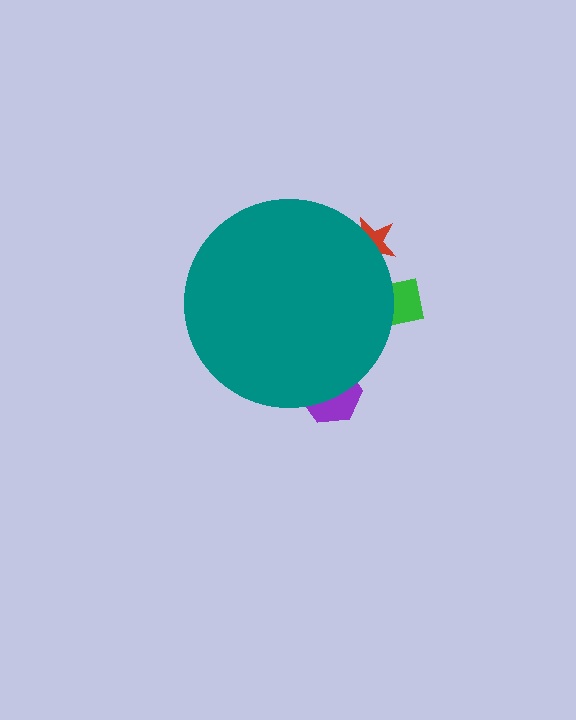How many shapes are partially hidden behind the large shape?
3 shapes are partially hidden.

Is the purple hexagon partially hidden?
Yes, the purple hexagon is partially hidden behind the teal circle.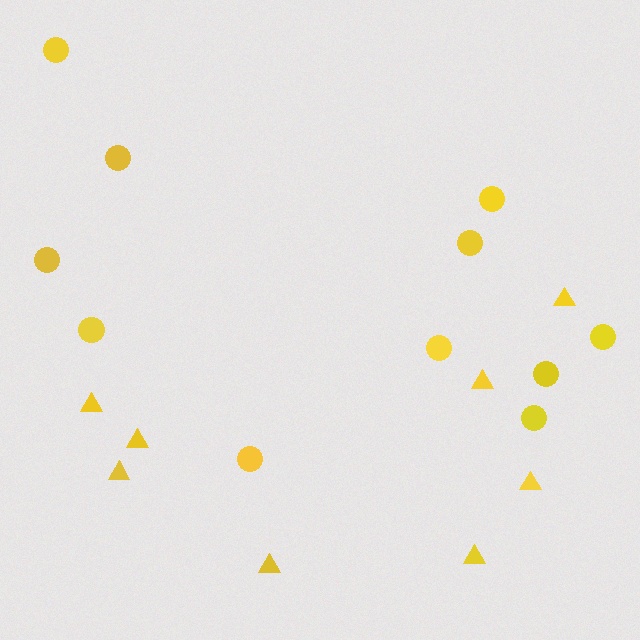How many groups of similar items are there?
There are 2 groups: one group of triangles (8) and one group of circles (11).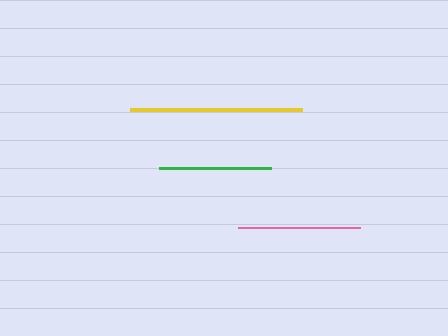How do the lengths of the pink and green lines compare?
The pink and green lines are approximately the same length.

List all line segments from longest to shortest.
From longest to shortest: yellow, pink, green.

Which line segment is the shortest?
The green line is the shortest at approximately 112 pixels.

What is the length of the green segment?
The green segment is approximately 112 pixels long.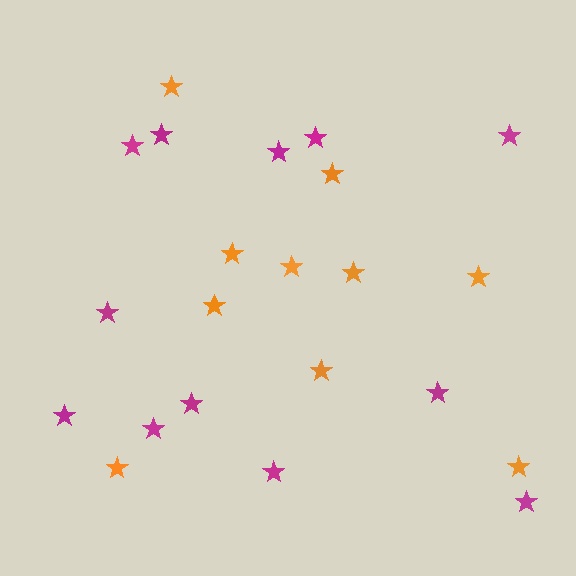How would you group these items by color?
There are 2 groups: one group of orange stars (10) and one group of magenta stars (12).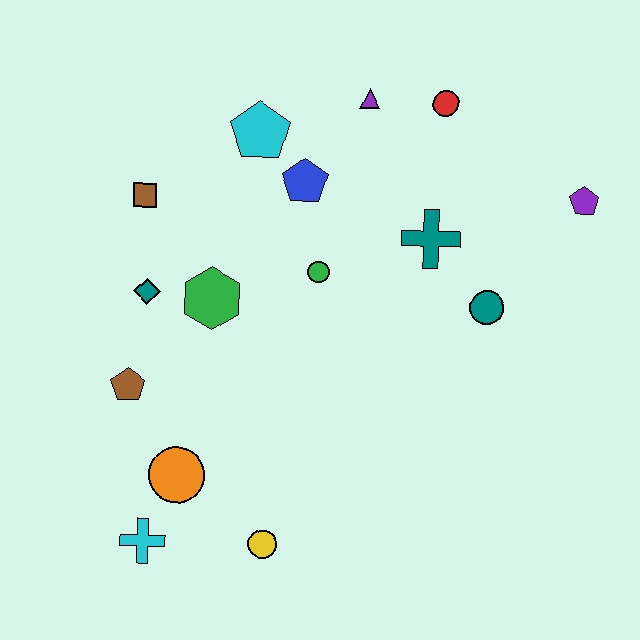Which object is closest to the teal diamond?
The green hexagon is closest to the teal diamond.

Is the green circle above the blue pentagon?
No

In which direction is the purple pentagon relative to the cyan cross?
The purple pentagon is to the right of the cyan cross.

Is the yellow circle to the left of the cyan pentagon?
No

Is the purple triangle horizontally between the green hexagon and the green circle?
No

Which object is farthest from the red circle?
The cyan cross is farthest from the red circle.